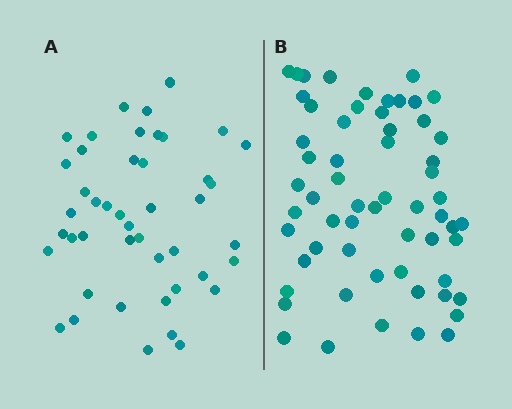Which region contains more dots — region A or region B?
Region B (the right region) has more dots.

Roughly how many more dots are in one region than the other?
Region B has approximately 15 more dots than region A.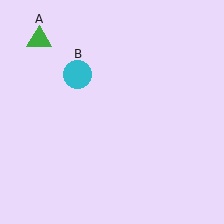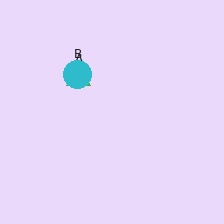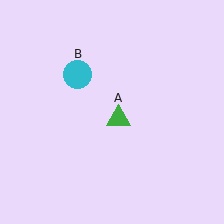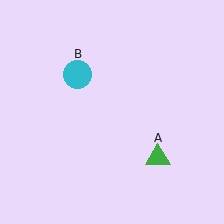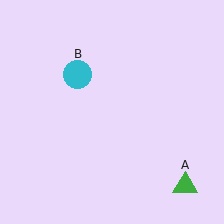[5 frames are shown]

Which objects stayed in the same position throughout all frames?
Cyan circle (object B) remained stationary.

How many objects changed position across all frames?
1 object changed position: green triangle (object A).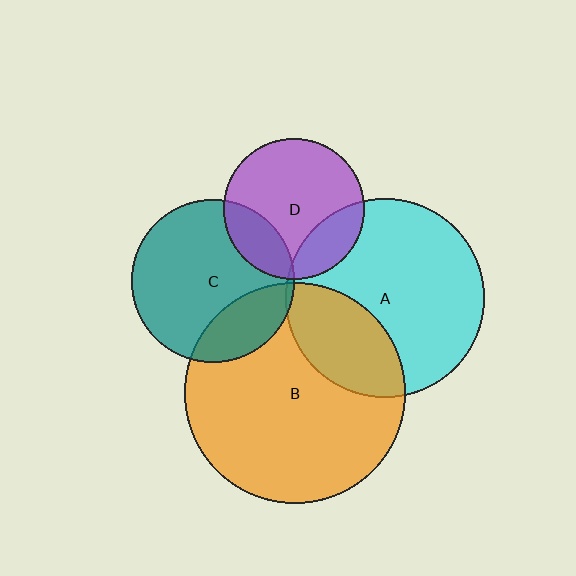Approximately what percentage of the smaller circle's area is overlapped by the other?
Approximately 20%.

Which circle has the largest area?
Circle B (orange).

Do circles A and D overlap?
Yes.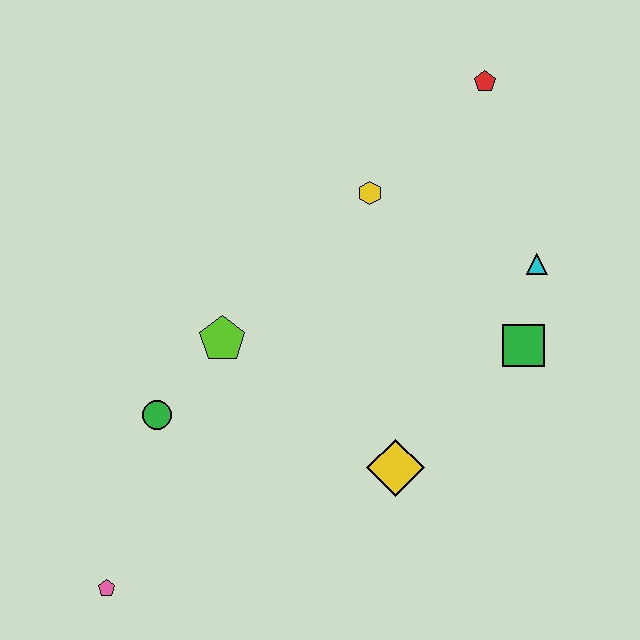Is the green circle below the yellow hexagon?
Yes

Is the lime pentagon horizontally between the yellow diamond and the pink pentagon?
Yes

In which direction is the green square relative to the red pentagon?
The green square is below the red pentagon.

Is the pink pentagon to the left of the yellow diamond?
Yes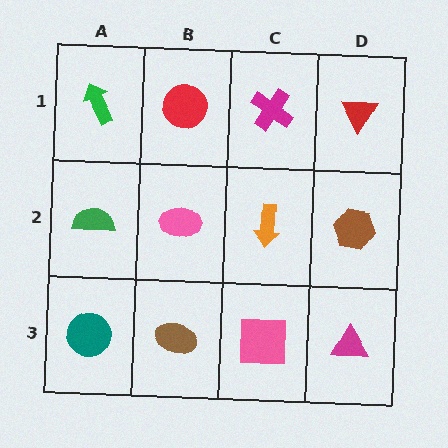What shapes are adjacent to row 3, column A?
A green semicircle (row 2, column A), a brown ellipse (row 3, column B).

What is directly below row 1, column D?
A brown hexagon.